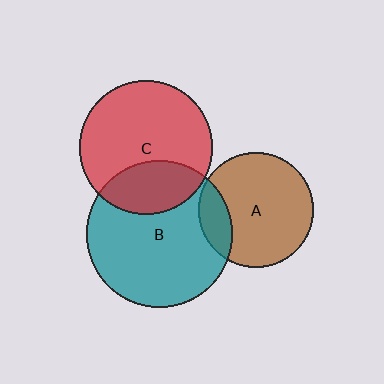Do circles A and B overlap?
Yes.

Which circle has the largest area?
Circle B (teal).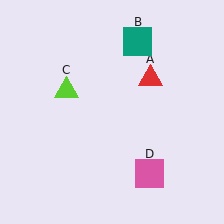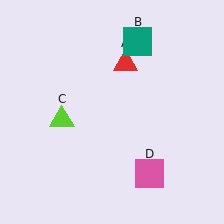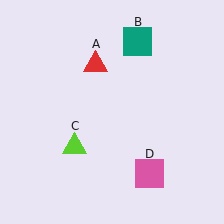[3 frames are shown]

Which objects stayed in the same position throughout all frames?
Teal square (object B) and pink square (object D) remained stationary.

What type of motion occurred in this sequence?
The red triangle (object A), lime triangle (object C) rotated counterclockwise around the center of the scene.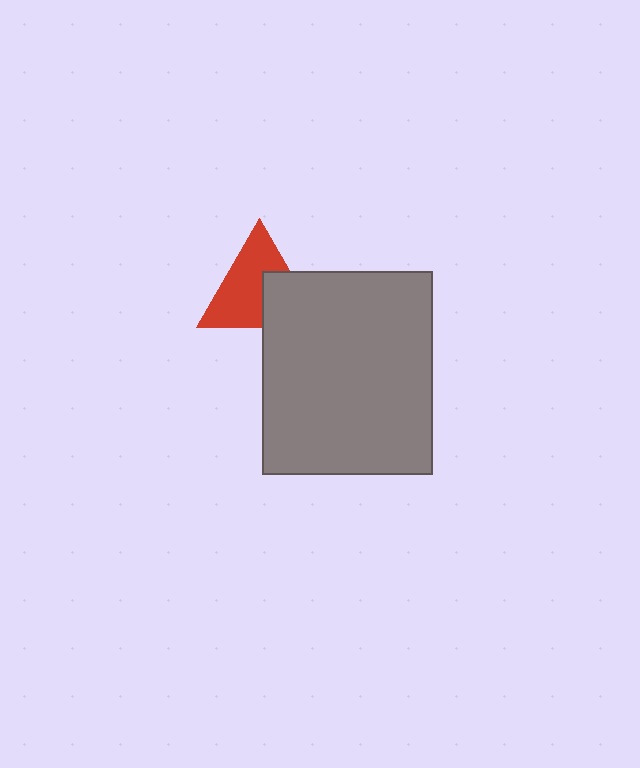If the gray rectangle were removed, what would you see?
You would see the complete red triangle.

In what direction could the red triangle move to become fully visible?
The red triangle could move toward the upper-left. That would shift it out from behind the gray rectangle entirely.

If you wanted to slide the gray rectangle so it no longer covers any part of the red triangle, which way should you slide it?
Slide it toward the lower-right — that is the most direct way to separate the two shapes.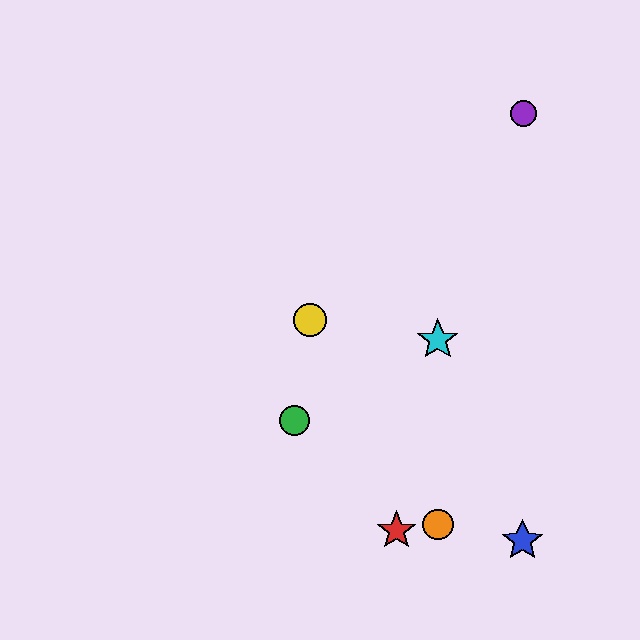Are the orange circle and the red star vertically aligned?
No, the orange circle is at x≈438 and the red star is at x≈397.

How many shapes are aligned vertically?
2 shapes (the orange circle, the cyan star) are aligned vertically.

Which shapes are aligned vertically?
The orange circle, the cyan star are aligned vertically.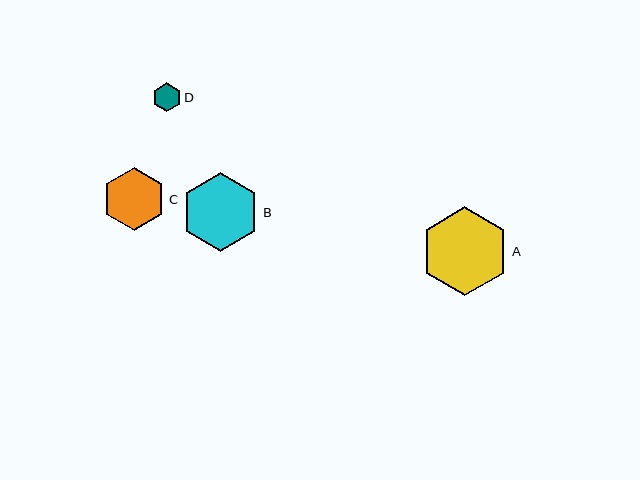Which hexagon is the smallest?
Hexagon D is the smallest with a size of approximately 29 pixels.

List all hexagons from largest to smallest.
From largest to smallest: A, B, C, D.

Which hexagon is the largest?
Hexagon A is the largest with a size of approximately 89 pixels.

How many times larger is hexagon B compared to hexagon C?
Hexagon B is approximately 1.2 times the size of hexagon C.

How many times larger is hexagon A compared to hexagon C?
Hexagon A is approximately 1.4 times the size of hexagon C.